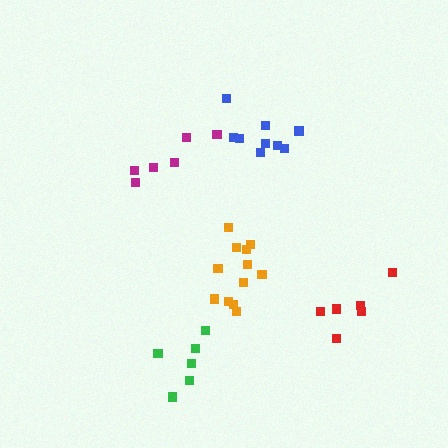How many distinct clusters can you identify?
There are 5 distinct clusters.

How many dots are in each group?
Group 1: 6 dots, Group 2: 6 dots, Group 3: 9 dots, Group 4: 12 dots, Group 5: 6 dots (39 total).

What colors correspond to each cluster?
The clusters are colored: magenta, red, blue, orange, green.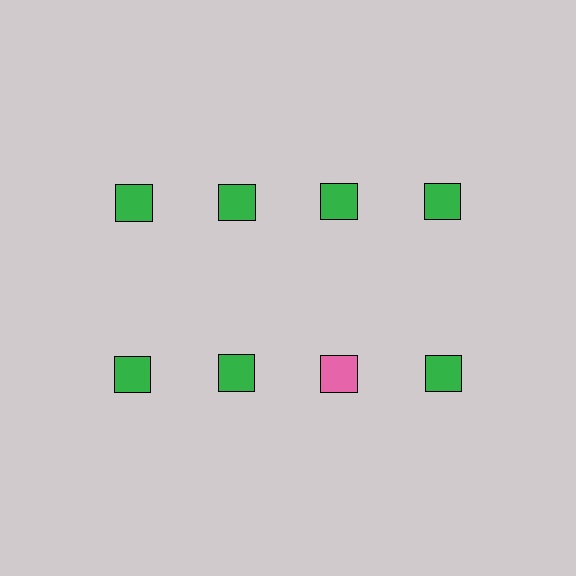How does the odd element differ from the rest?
It has a different color: pink instead of green.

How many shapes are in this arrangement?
There are 8 shapes arranged in a grid pattern.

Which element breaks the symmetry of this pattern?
The pink square in the second row, center column breaks the symmetry. All other shapes are green squares.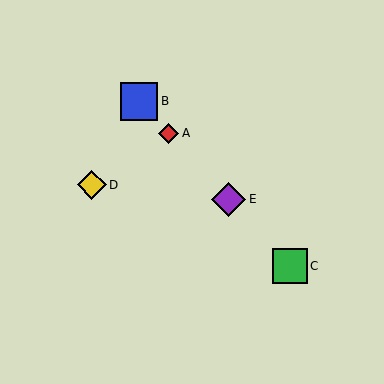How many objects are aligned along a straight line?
4 objects (A, B, C, E) are aligned along a straight line.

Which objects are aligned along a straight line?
Objects A, B, C, E are aligned along a straight line.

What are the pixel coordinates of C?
Object C is at (290, 266).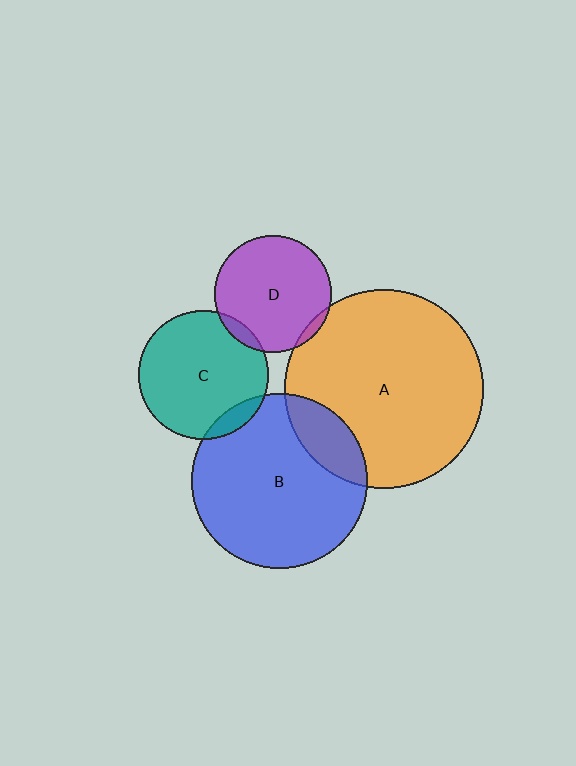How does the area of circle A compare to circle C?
Approximately 2.4 times.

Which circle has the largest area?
Circle A (orange).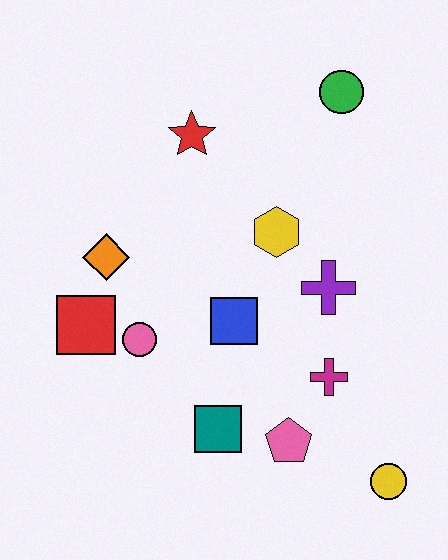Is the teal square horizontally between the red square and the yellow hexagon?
Yes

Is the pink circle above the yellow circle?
Yes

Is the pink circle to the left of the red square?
No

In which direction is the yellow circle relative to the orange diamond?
The yellow circle is to the right of the orange diamond.